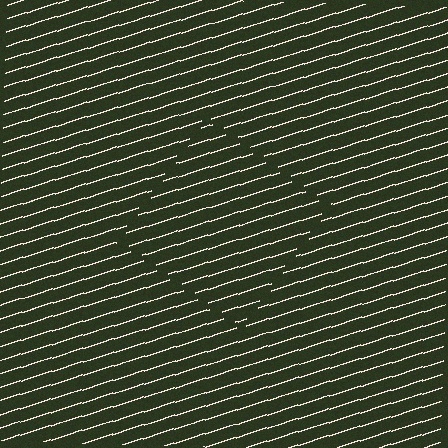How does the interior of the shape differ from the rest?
The interior of the shape contains the same grating, shifted by half a period — the contour is defined by the phase discontinuity where line-ends from the inner and outer gratings abut.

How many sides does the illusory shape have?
4 sides — the line-ends trace a square.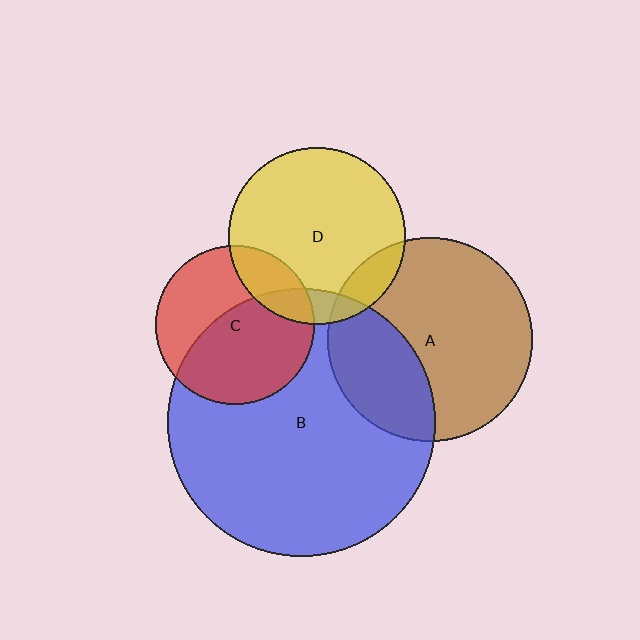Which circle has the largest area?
Circle B (blue).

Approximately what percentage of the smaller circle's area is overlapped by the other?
Approximately 55%.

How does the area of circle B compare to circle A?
Approximately 1.7 times.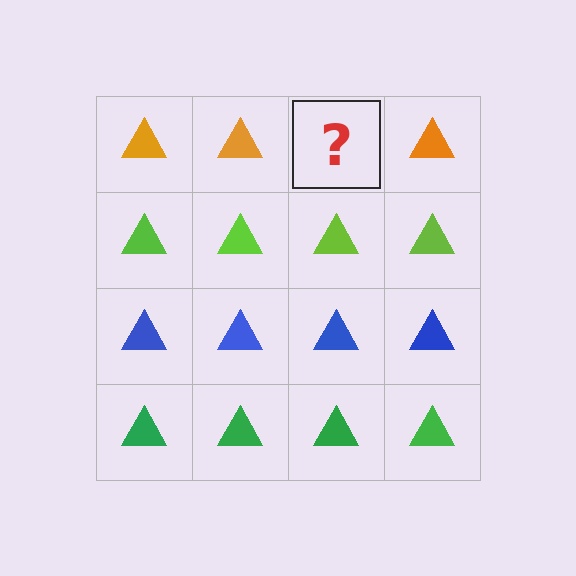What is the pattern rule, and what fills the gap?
The rule is that each row has a consistent color. The gap should be filled with an orange triangle.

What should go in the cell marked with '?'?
The missing cell should contain an orange triangle.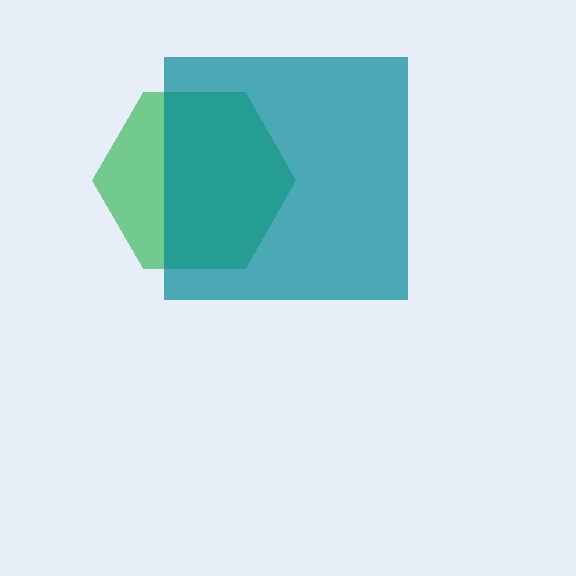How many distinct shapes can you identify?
There are 2 distinct shapes: a green hexagon, a teal square.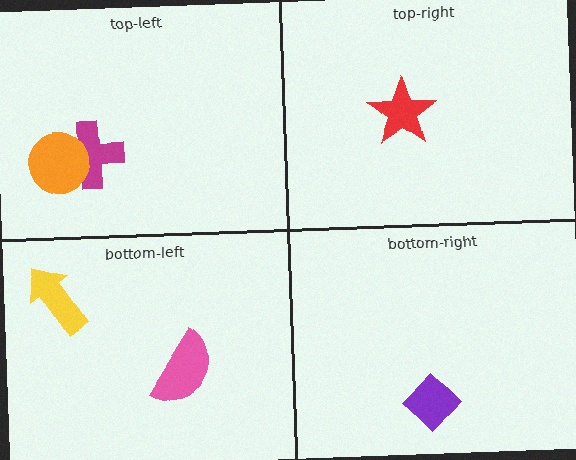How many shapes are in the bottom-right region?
1.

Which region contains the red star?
The top-right region.